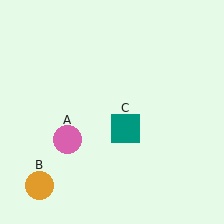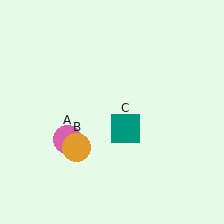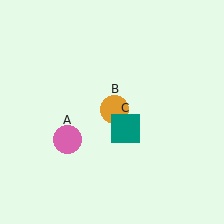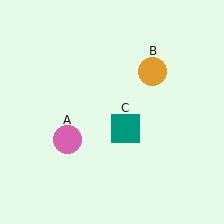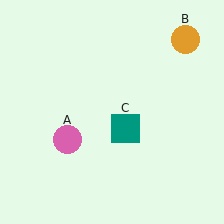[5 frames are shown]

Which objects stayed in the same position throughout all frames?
Pink circle (object A) and teal square (object C) remained stationary.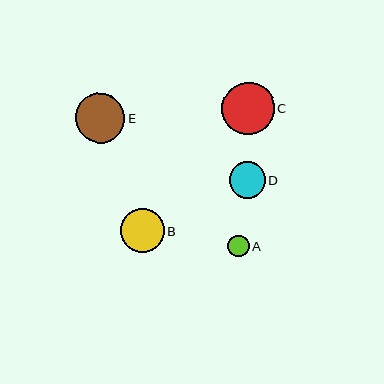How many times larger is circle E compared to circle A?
Circle E is approximately 2.3 times the size of circle A.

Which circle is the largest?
Circle C is the largest with a size of approximately 52 pixels.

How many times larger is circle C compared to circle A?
Circle C is approximately 2.4 times the size of circle A.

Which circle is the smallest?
Circle A is the smallest with a size of approximately 21 pixels.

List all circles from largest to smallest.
From largest to smallest: C, E, B, D, A.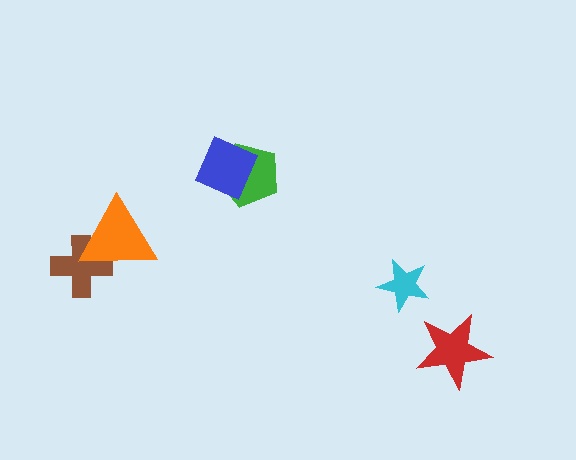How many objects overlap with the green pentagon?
1 object overlaps with the green pentagon.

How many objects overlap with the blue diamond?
1 object overlaps with the blue diamond.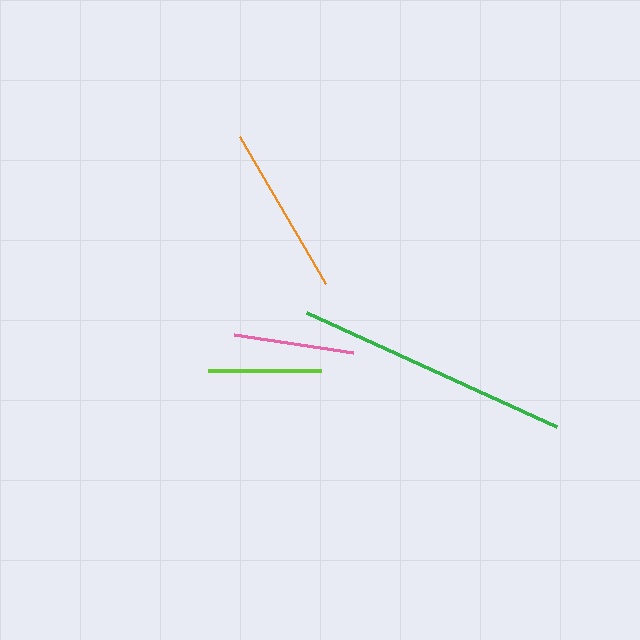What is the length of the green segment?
The green segment is approximately 274 pixels long.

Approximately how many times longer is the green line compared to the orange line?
The green line is approximately 1.6 times the length of the orange line.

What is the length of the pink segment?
The pink segment is approximately 121 pixels long.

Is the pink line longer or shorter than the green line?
The green line is longer than the pink line.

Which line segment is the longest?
The green line is the longest at approximately 274 pixels.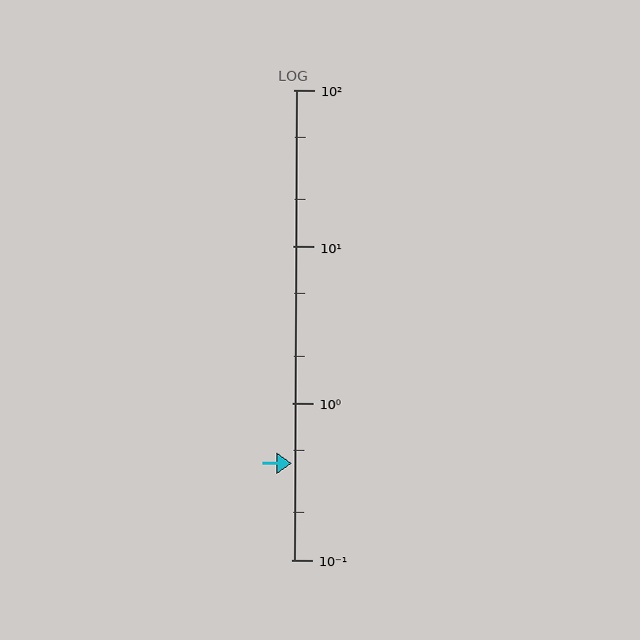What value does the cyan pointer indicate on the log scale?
The pointer indicates approximately 0.41.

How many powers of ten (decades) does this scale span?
The scale spans 3 decades, from 0.1 to 100.